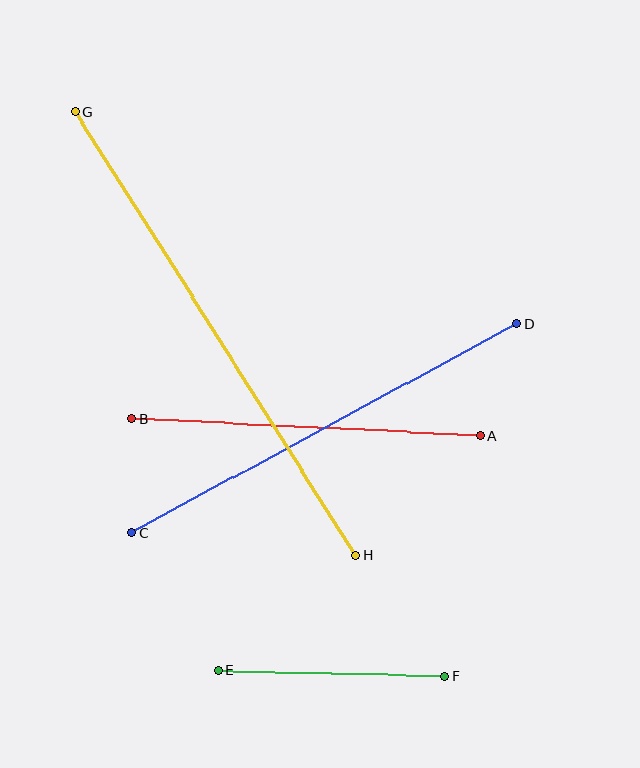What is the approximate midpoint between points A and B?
The midpoint is at approximately (306, 427) pixels.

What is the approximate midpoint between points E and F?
The midpoint is at approximately (332, 673) pixels.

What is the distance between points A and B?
The distance is approximately 349 pixels.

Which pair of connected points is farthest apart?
Points G and H are farthest apart.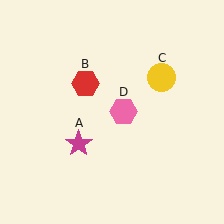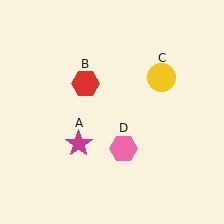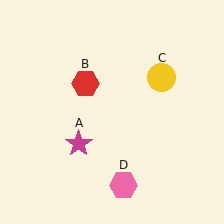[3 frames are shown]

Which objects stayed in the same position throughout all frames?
Magenta star (object A) and red hexagon (object B) and yellow circle (object C) remained stationary.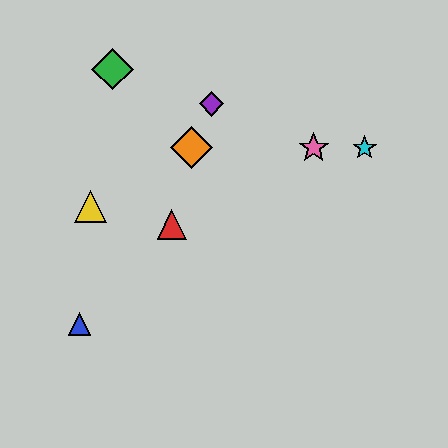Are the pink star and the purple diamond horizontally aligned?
No, the pink star is at y≈148 and the purple diamond is at y≈104.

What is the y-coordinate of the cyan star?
The cyan star is at y≈148.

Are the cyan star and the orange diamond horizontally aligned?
Yes, both are at y≈148.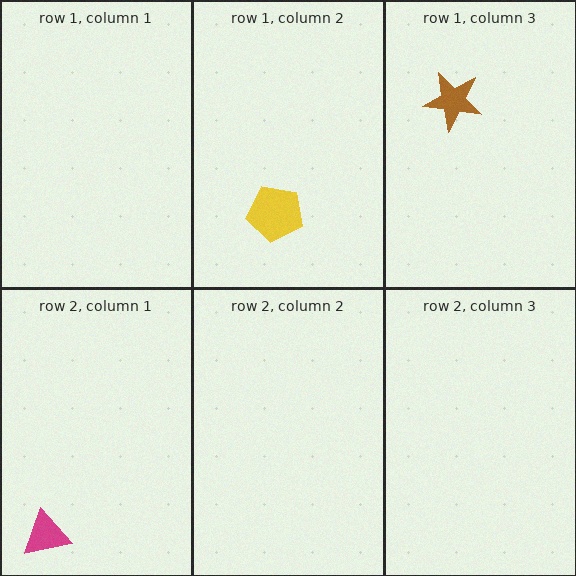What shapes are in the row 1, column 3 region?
The brown star.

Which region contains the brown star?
The row 1, column 3 region.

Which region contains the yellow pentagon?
The row 1, column 2 region.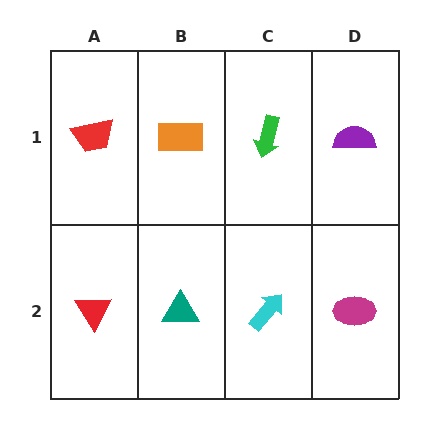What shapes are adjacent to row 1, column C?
A cyan arrow (row 2, column C), an orange rectangle (row 1, column B), a purple semicircle (row 1, column D).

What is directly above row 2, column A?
A red trapezoid.